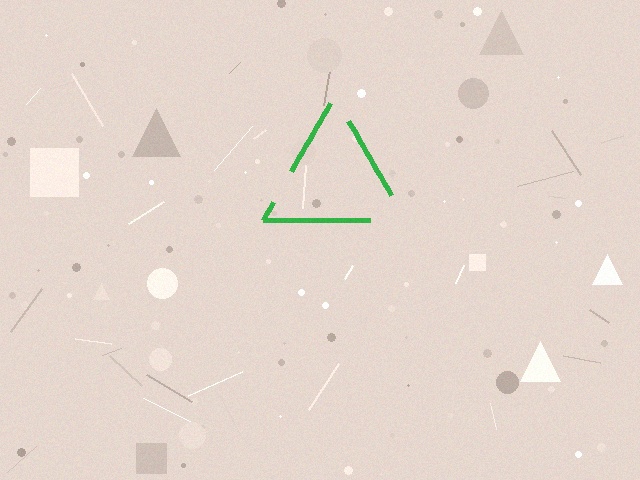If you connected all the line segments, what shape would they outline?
They would outline a triangle.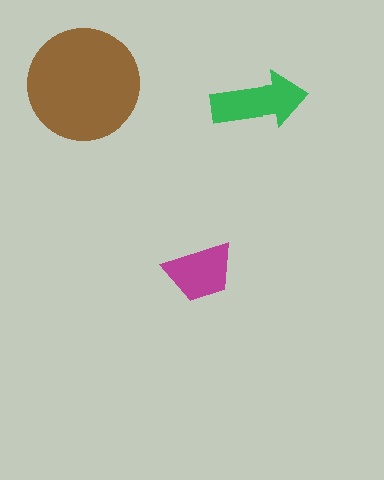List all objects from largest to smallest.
The brown circle, the green arrow, the magenta trapezoid.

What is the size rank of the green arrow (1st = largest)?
2nd.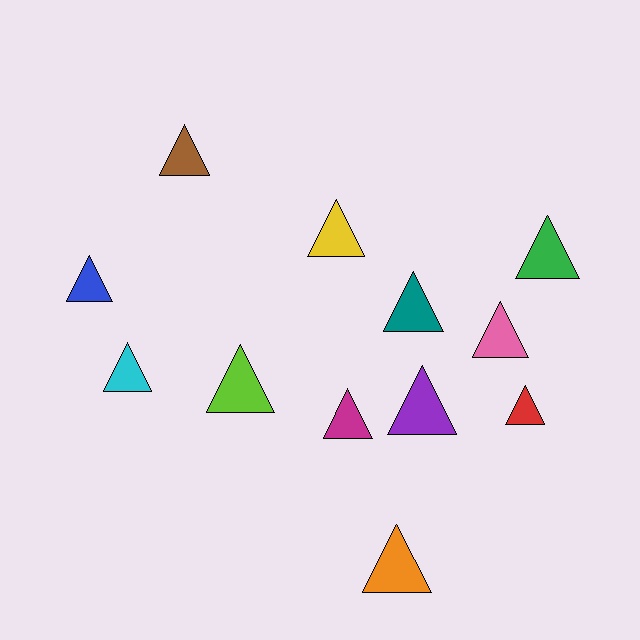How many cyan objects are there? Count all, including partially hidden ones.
There is 1 cyan object.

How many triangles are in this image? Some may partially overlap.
There are 12 triangles.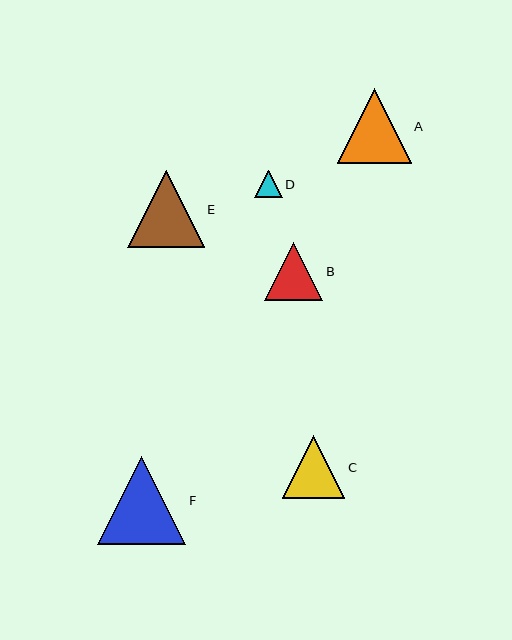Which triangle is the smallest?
Triangle D is the smallest with a size of approximately 27 pixels.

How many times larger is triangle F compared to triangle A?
Triangle F is approximately 1.2 times the size of triangle A.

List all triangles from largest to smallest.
From largest to smallest: F, E, A, C, B, D.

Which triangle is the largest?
Triangle F is the largest with a size of approximately 88 pixels.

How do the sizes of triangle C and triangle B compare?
Triangle C and triangle B are approximately the same size.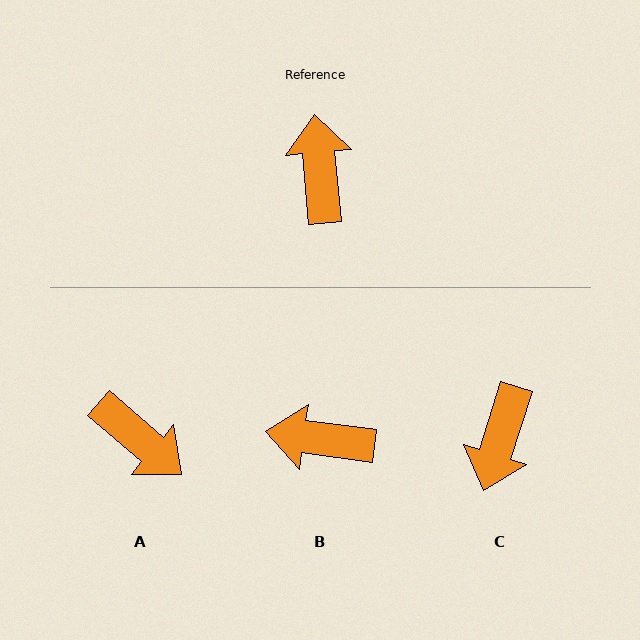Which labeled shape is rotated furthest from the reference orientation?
C, about 157 degrees away.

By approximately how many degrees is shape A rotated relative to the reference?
Approximately 136 degrees clockwise.